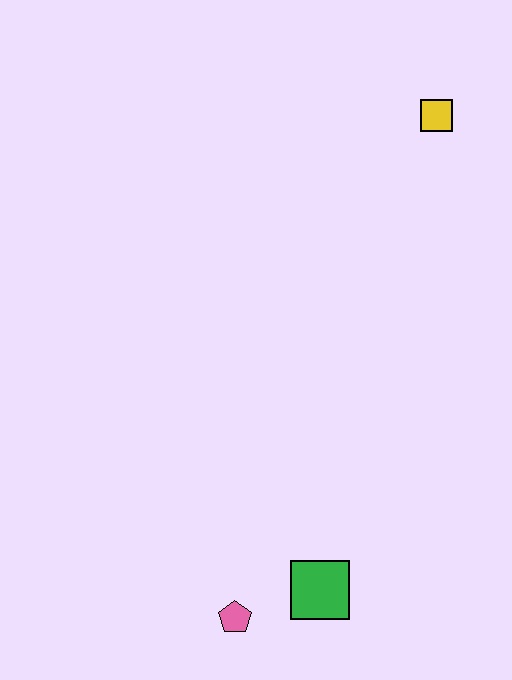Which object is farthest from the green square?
The yellow square is farthest from the green square.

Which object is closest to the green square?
The pink pentagon is closest to the green square.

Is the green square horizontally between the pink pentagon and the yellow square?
Yes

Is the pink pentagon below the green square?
Yes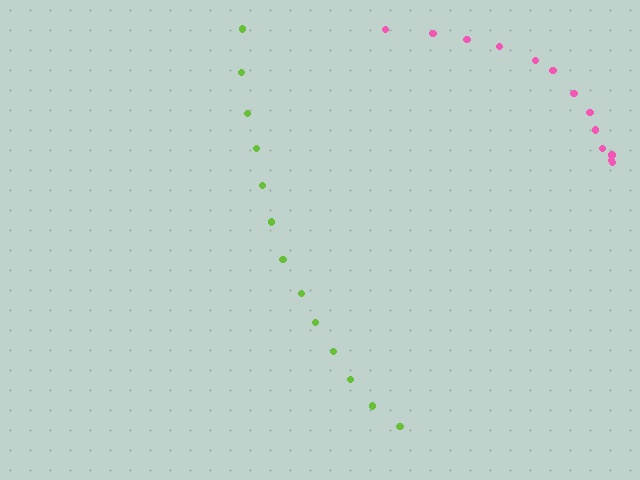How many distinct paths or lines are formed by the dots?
There are 2 distinct paths.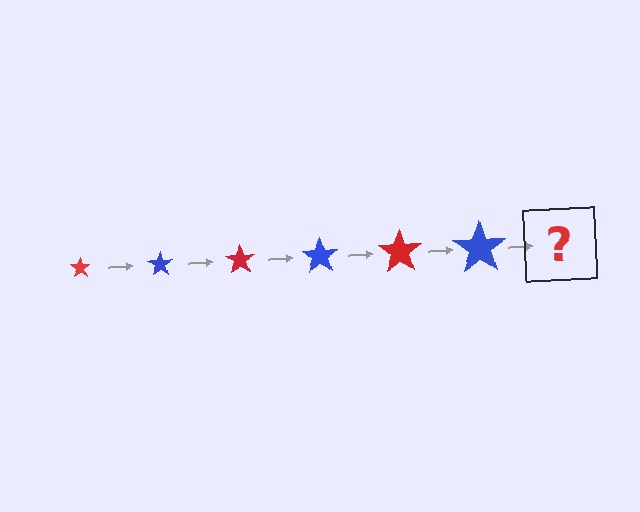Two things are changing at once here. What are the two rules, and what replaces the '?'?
The two rules are that the star grows larger each step and the color cycles through red and blue. The '?' should be a red star, larger than the previous one.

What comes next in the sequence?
The next element should be a red star, larger than the previous one.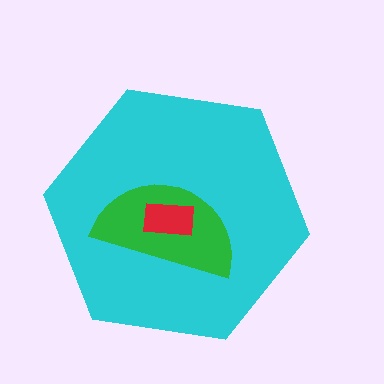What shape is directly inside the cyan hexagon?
The green semicircle.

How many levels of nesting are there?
3.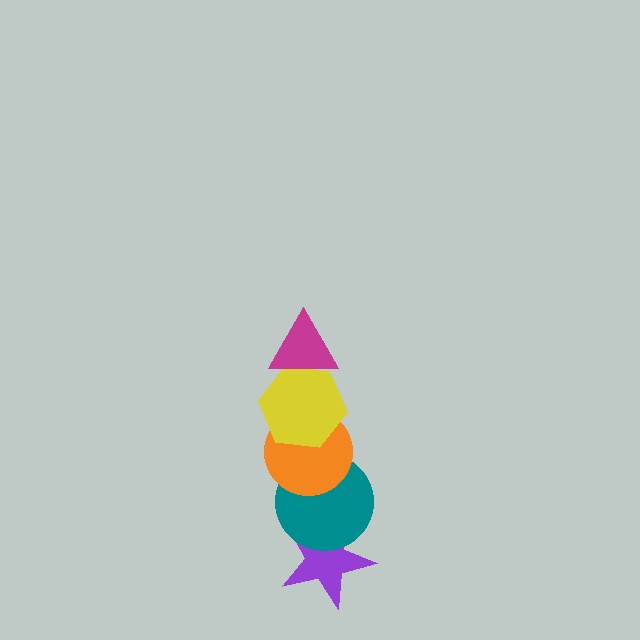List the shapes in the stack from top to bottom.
From top to bottom: the magenta triangle, the yellow hexagon, the orange circle, the teal circle, the purple star.